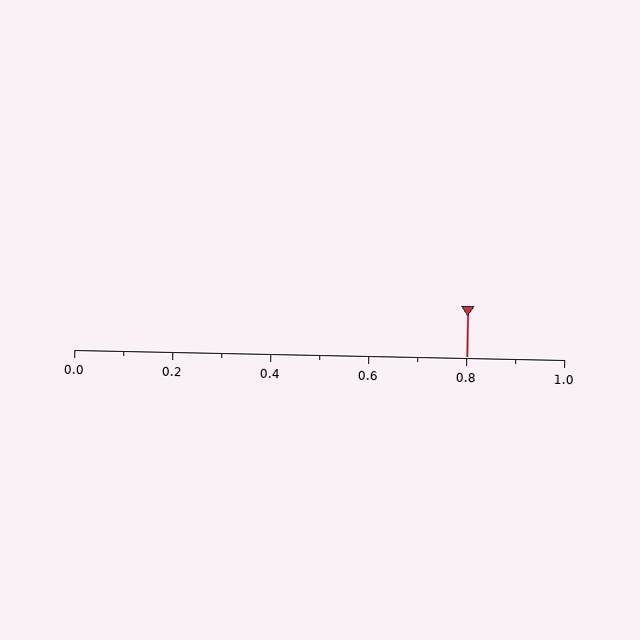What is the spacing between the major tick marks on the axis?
The major ticks are spaced 0.2 apart.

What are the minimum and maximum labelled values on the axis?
The axis runs from 0.0 to 1.0.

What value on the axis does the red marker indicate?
The marker indicates approximately 0.8.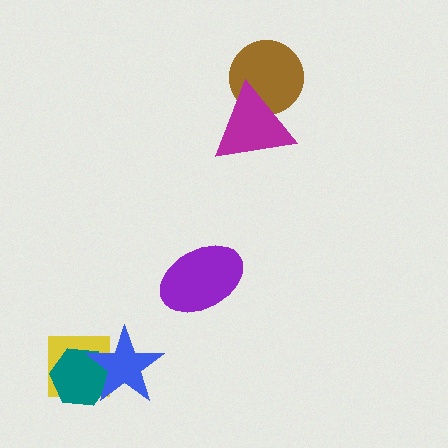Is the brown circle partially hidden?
Yes, it is partially covered by another shape.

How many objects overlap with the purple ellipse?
0 objects overlap with the purple ellipse.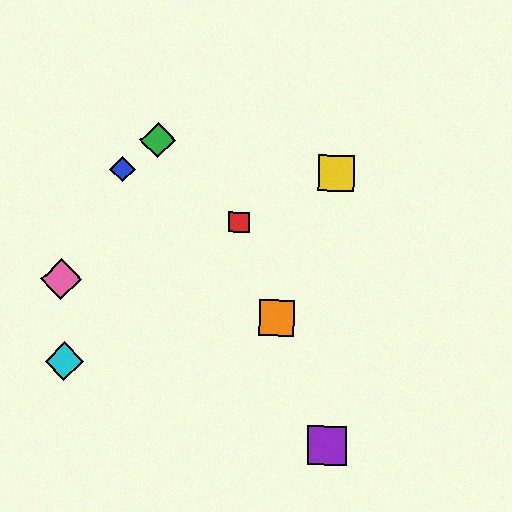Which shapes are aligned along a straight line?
The red square, the purple square, the orange square are aligned along a straight line.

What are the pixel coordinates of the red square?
The red square is at (239, 222).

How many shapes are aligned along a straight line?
3 shapes (the red square, the purple square, the orange square) are aligned along a straight line.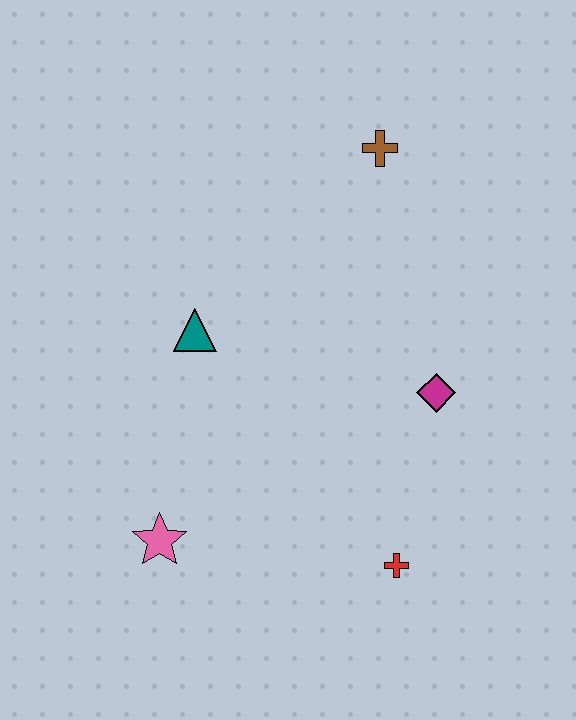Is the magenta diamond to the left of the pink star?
No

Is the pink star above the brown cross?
No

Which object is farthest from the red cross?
The brown cross is farthest from the red cross.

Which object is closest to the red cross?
The magenta diamond is closest to the red cross.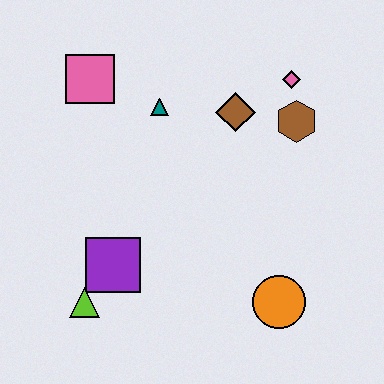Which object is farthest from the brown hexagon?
The lime triangle is farthest from the brown hexagon.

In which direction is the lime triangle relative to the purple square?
The lime triangle is below the purple square.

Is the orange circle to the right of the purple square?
Yes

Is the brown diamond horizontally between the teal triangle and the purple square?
No